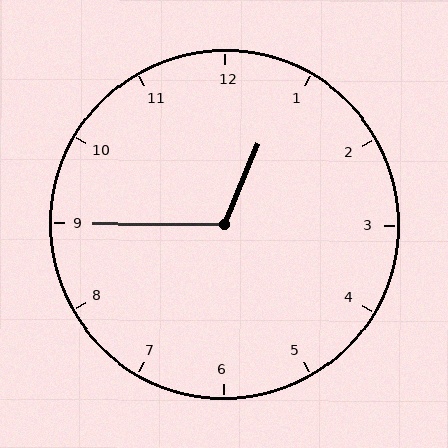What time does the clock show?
12:45.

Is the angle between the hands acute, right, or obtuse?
It is obtuse.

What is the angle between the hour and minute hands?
Approximately 112 degrees.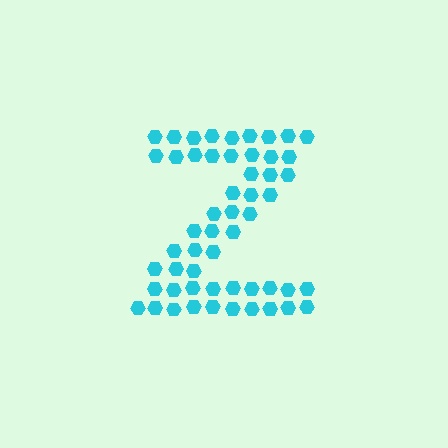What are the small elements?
The small elements are hexagons.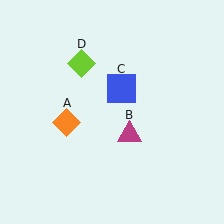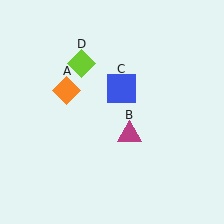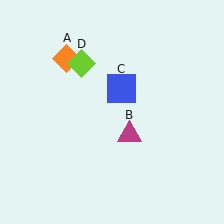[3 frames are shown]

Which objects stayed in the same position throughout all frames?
Magenta triangle (object B) and blue square (object C) and lime diamond (object D) remained stationary.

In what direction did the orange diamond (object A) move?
The orange diamond (object A) moved up.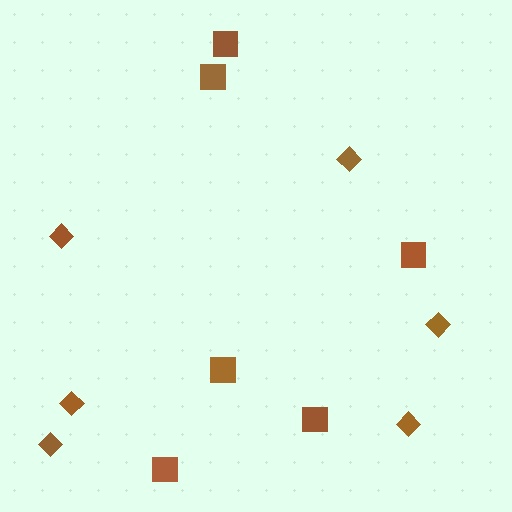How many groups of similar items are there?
There are 2 groups: one group of diamonds (6) and one group of squares (6).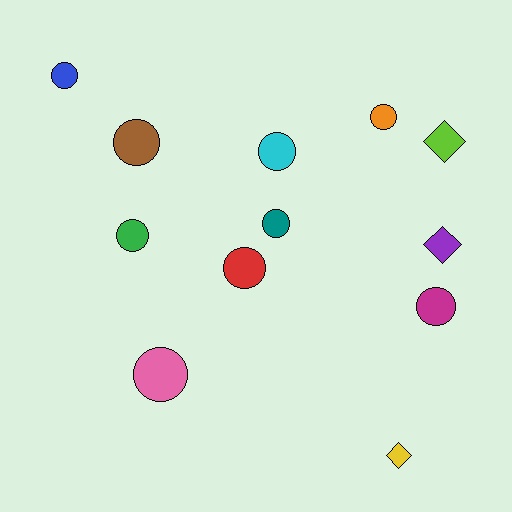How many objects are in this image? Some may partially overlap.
There are 12 objects.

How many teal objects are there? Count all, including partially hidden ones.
There is 1 teal object.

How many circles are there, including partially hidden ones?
There are 9 circles.